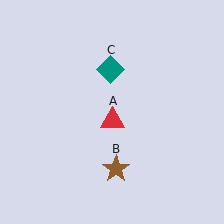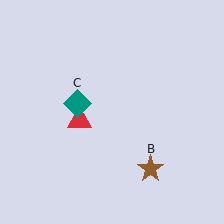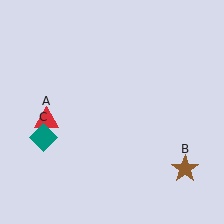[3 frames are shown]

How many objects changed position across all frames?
3 objects changed position: red triangle (object A), brown star (object B), teal diamond (object C).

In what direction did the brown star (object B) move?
The brown star (object B) moved right.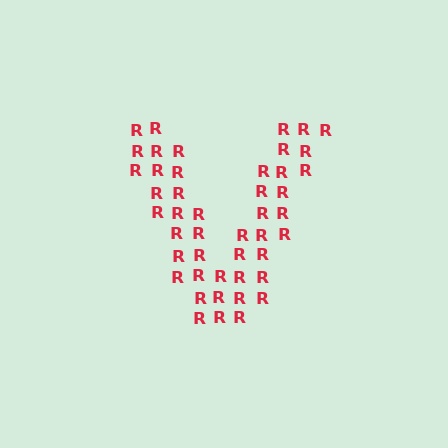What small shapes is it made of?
It is made of small letter R's.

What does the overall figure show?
The overall figure shows the letter V.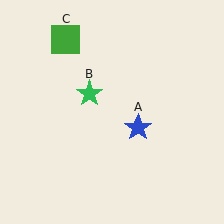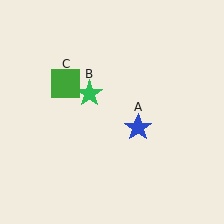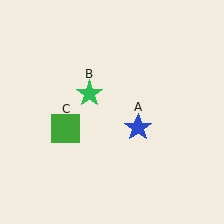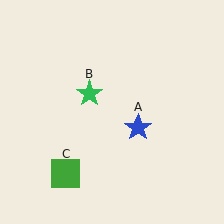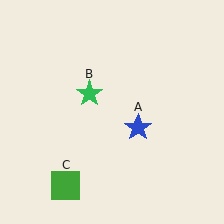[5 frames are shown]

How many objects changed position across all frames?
1 object changed position: green square (object C).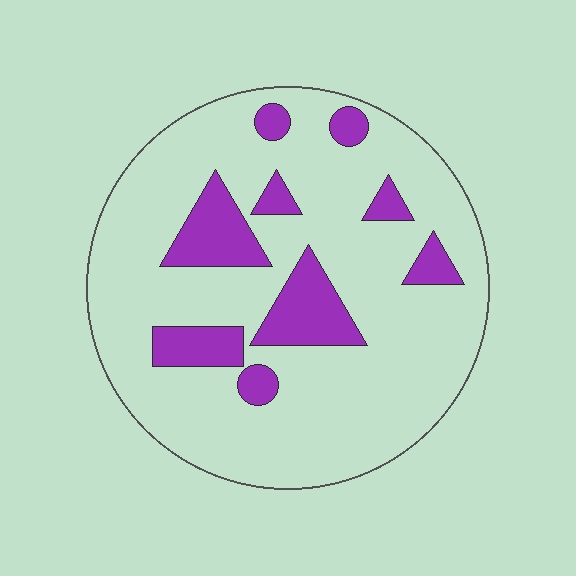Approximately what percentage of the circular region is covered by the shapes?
Approximately 20%.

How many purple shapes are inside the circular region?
9.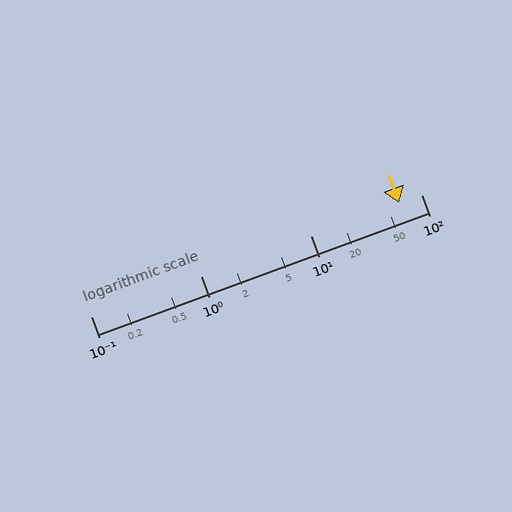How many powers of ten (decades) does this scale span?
The scale spans 3 decades, from 0.1 to 100.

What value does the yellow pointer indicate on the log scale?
The pointer indicates approximately 63.